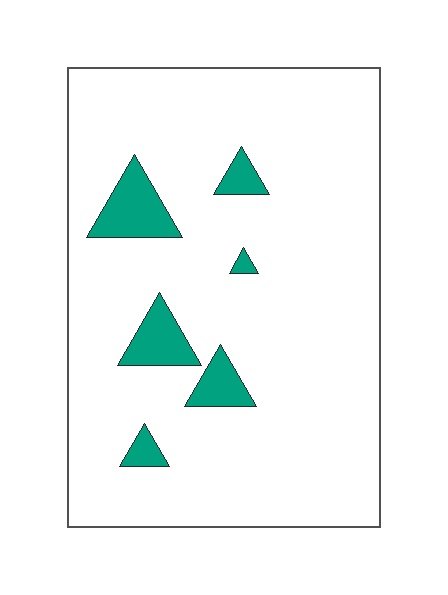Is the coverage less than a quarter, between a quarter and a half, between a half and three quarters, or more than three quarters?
Less than a quarter.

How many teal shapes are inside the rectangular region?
6.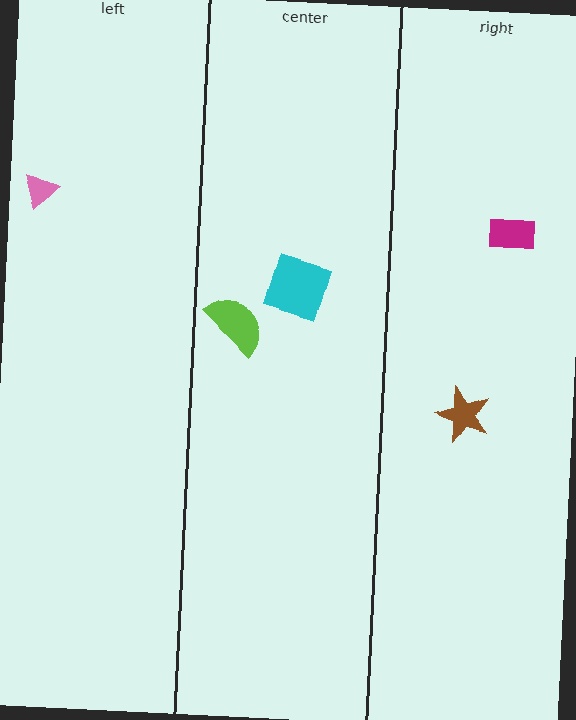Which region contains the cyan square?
The center region.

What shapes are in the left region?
The pink triangle.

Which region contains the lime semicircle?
The center region.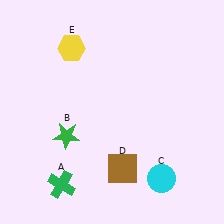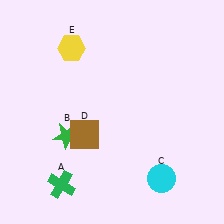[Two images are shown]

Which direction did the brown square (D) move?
The brown square (D) moved left.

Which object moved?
The brown square (D) moved left.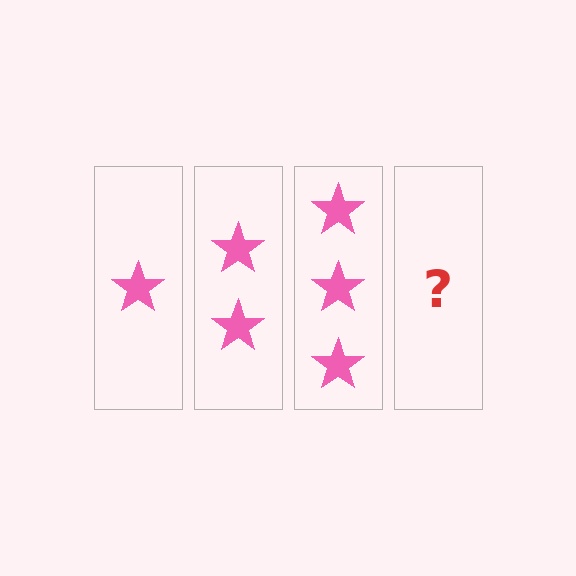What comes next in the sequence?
The next element should be 4 stars.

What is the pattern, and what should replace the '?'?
The pattern is that each step adds one more star. The '?' should be 4 stars.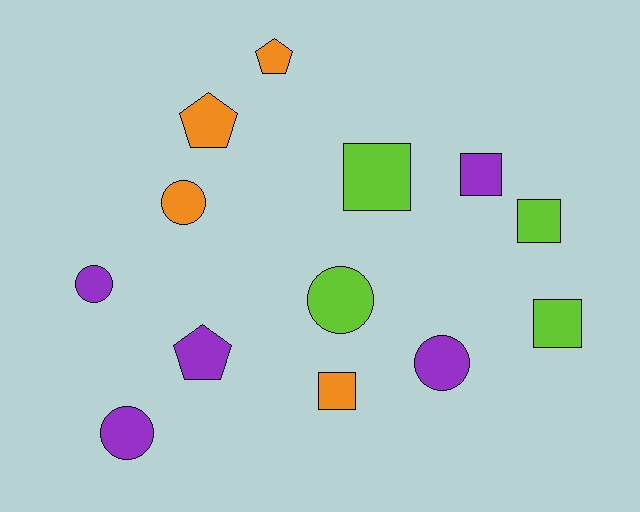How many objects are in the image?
There are 13 objects.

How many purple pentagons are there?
There is 1 purple pentagon.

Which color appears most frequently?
Purple, with 5 objects.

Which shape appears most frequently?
Square, with 5 objects.